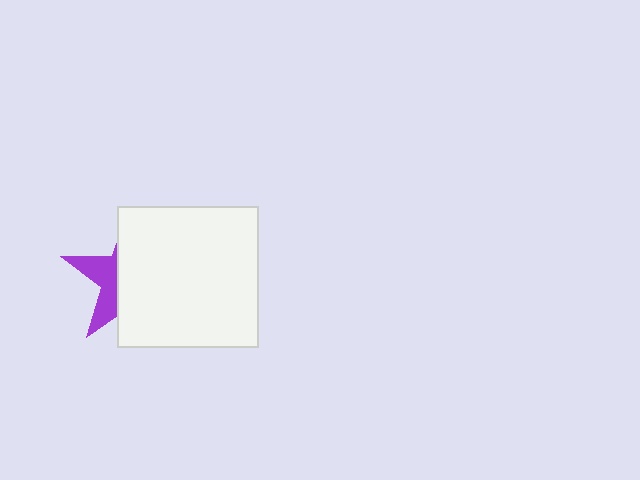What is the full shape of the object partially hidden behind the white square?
The partially hidden object is a purple star.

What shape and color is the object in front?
The object in front is a white square.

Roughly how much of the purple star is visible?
A small part of it is visible (roughly 34%).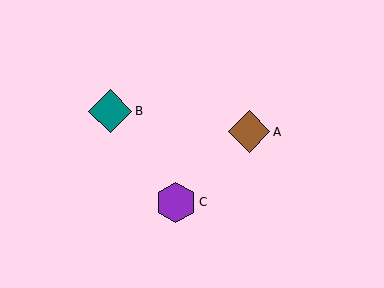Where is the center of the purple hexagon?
The center of the purple hexagon is at (176, 202).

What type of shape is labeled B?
Shape B is a teal diamond.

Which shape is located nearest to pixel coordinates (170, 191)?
The purple hexagon (labeled C) at (176, 202) is nearest to that location.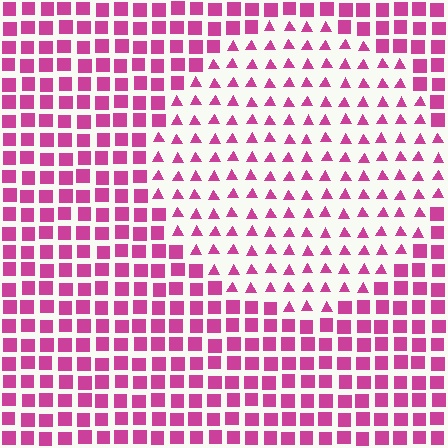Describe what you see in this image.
The image is filled with small magenta elements arranged in a uniform grid. A circle-shaped region contains triangles, while the surrounding area contains squares. The boundary is defined purely by the change in element shape.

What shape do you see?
I see a circle.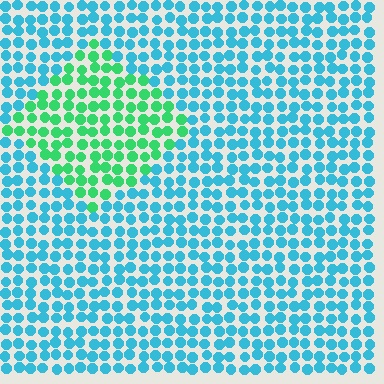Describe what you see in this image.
The image is filled with small cyan elements in a uniform arrangement. A diamond-shaped region is visible where the elements are tinted to a slightly different hue, forming a subtle color boundary.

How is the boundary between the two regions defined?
The boundary is defined purely by a slight shift in hue (about 51 degrees). Spacing, size, and orientation are identical on both sides.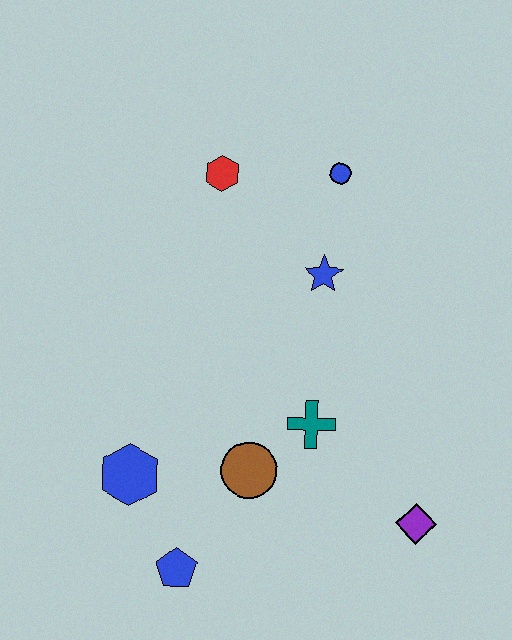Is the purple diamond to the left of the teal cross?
No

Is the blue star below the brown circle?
No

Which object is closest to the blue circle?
The blue star is closest to the blue circle.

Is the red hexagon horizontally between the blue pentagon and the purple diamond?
Yes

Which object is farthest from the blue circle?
The blue pentagon is farthest from the blue circle.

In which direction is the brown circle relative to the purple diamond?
The brown circle is to the left of the purple diamond.